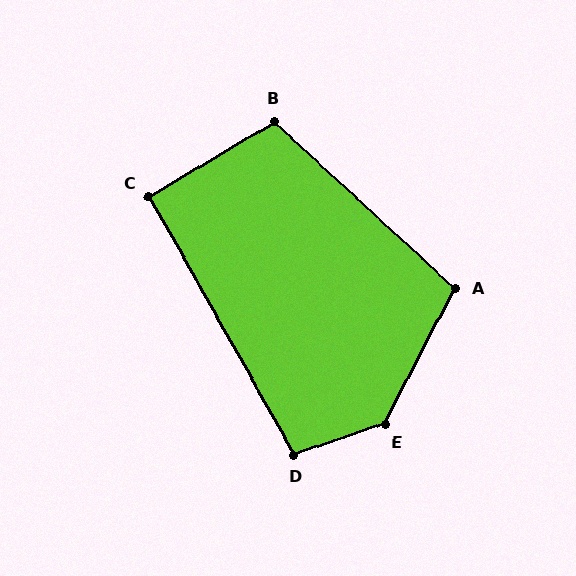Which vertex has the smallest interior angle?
C, at approximately 91 degrees.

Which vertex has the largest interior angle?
E, at approximately 136 degrees.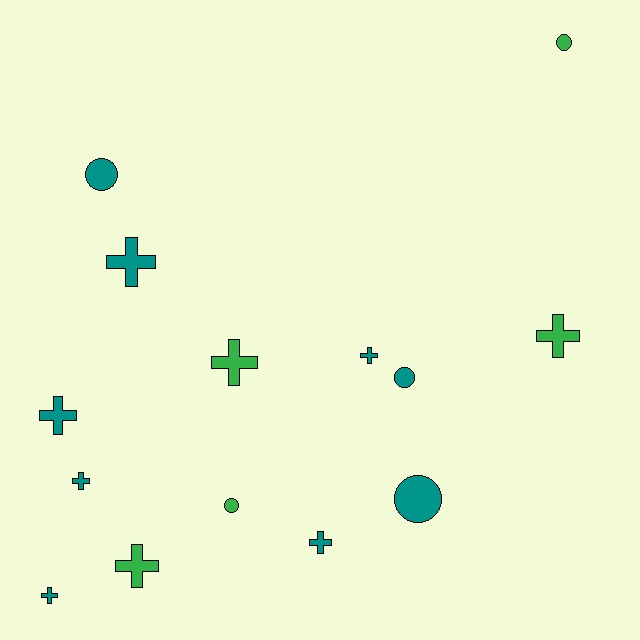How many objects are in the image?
There are 14 objects.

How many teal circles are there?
There are 3 teal circles.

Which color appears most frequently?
Teal, with 9 objects.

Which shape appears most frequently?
Cross, with 9 objects.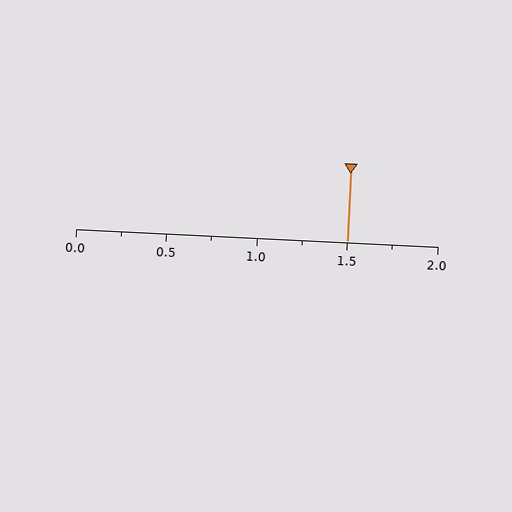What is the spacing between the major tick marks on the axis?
The major ticks are spaced 0.5 apart.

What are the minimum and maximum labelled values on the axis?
The axis runs from 0.0 to 2.0.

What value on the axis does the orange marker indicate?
The marker indicates approximately 1.5.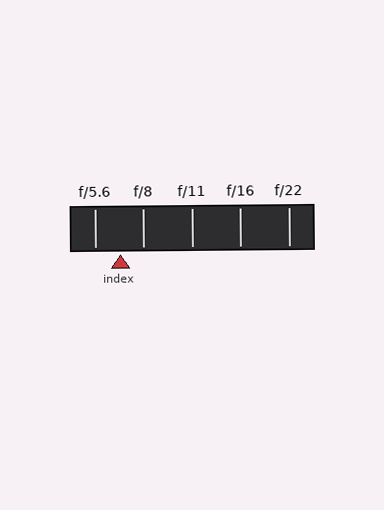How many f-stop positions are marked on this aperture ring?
There are 5 f-stop positions marked.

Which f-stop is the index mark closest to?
The index mark is closest to f/8.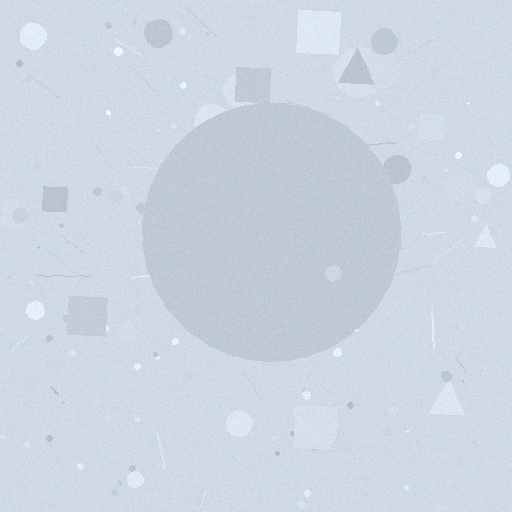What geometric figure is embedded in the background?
A circle is embedded in the background.